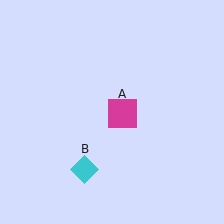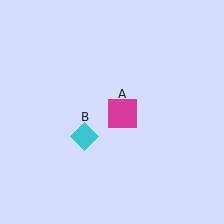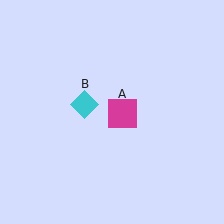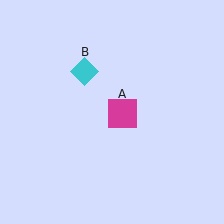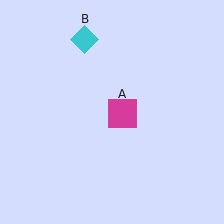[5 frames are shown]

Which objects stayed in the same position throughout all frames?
Magenta square (object A) remained stationary.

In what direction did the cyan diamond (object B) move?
The cyan diamond (object B) moved up.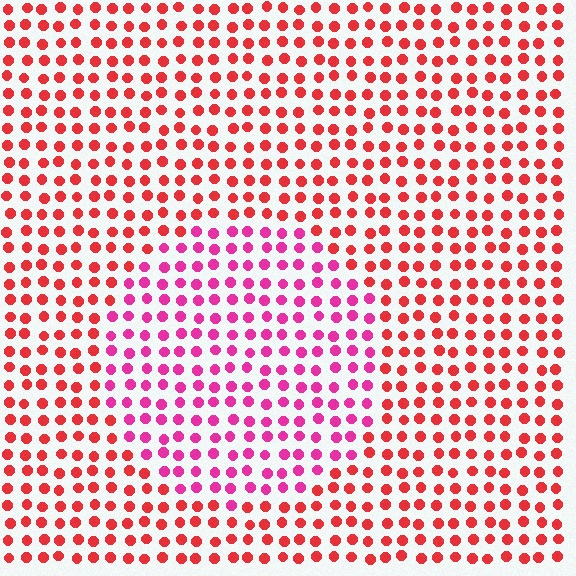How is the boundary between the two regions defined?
The boundary is defined purely by a slight shift in hue (about 35 degrees). Spacing, size, and orientation are identical on both sides.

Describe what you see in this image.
The image is filled with small red elements in a uniform arrangement. A circle-shaped region is visible where the elements are tinted to a slightly different hue, forming a subtle color boundary.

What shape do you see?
I see a circle.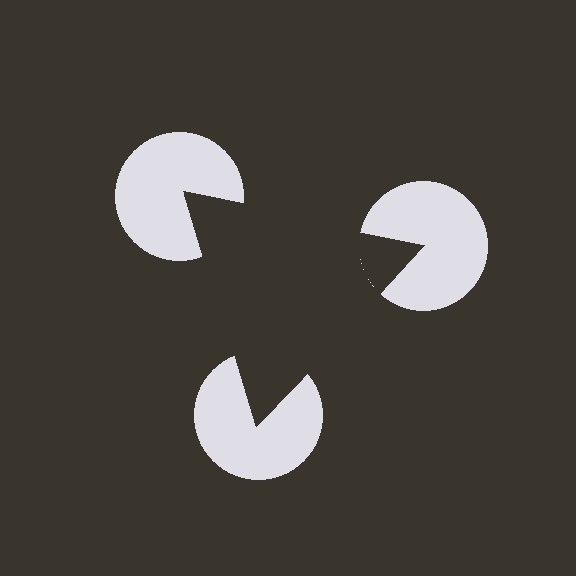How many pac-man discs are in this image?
There are 3 — one at each vertex of the illusory triangle.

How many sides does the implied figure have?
3 sides.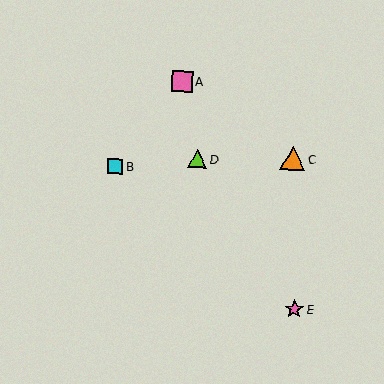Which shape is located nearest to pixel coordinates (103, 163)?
The cyan square (labeled B) at (115, 167) is nearest to that location.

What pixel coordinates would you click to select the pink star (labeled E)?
Click at (294, 309) to select the pink star E.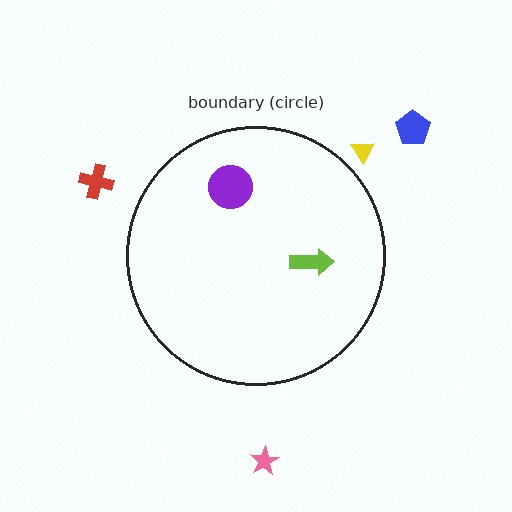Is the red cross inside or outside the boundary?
Outside.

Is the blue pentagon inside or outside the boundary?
Outside.